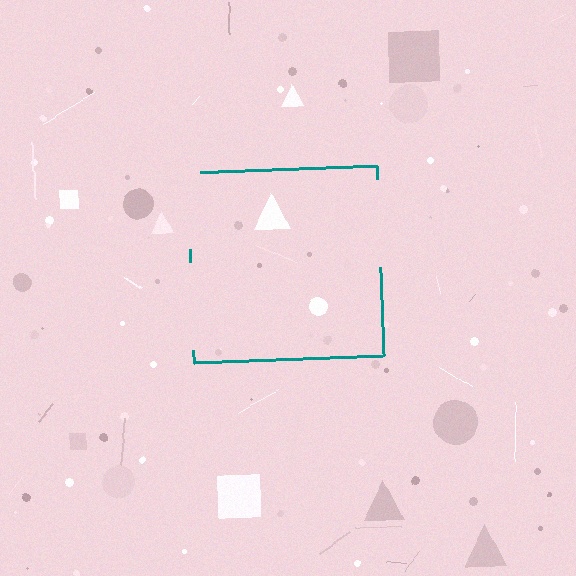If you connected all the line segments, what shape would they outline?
They would outline a square.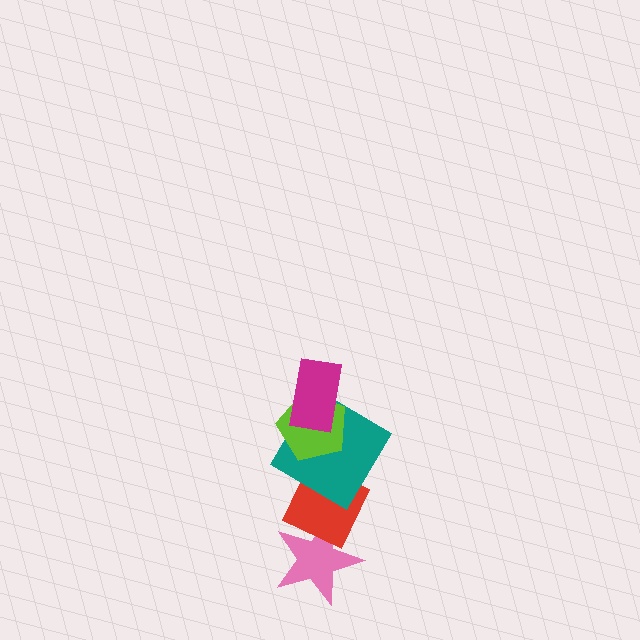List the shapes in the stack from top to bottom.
From top to bottom: the magenta rectangle, the lime pentagon, the teal diamond, the red diamond, the pink star.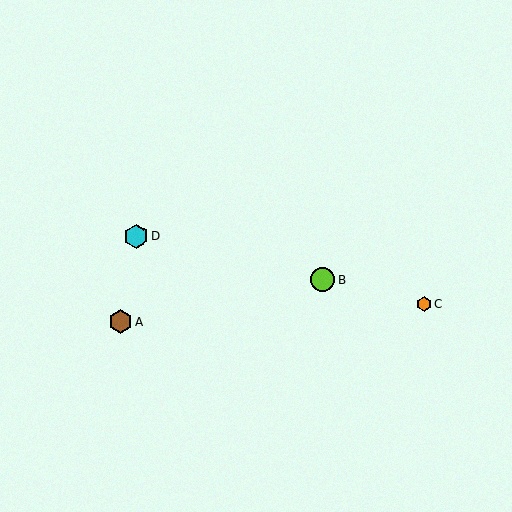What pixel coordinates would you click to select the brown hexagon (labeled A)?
Click at (120, 321) to select the brown hexagon A.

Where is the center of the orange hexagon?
The center of the orange hexagon is at (424, 304).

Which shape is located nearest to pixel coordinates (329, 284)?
The lime circle (labeled B) at (323, 280) is nearest to that location.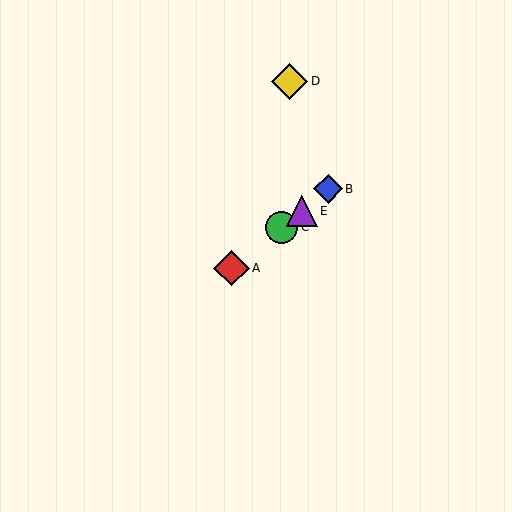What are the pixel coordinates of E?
Object E is at (302, 211).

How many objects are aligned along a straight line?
4 objects (A, B, C, E) are aligned along a straight line.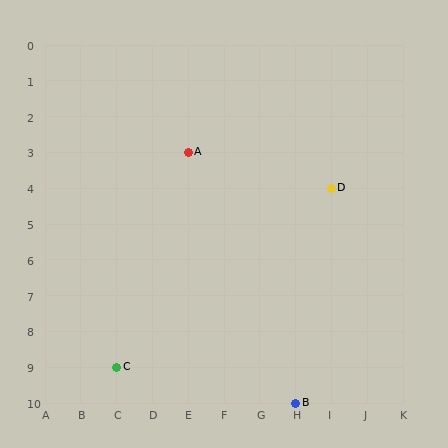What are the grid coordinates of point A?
Point A is at grid coordinates (E, 3).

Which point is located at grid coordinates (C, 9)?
Point C is at (C, 9).